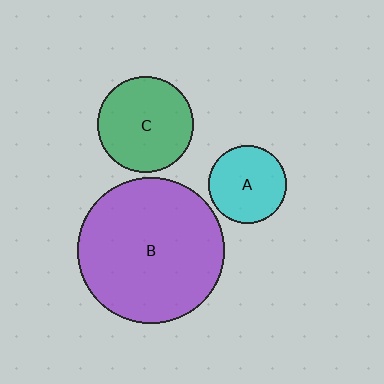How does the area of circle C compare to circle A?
Approximately 1.5 times.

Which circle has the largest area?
Circle B (purple).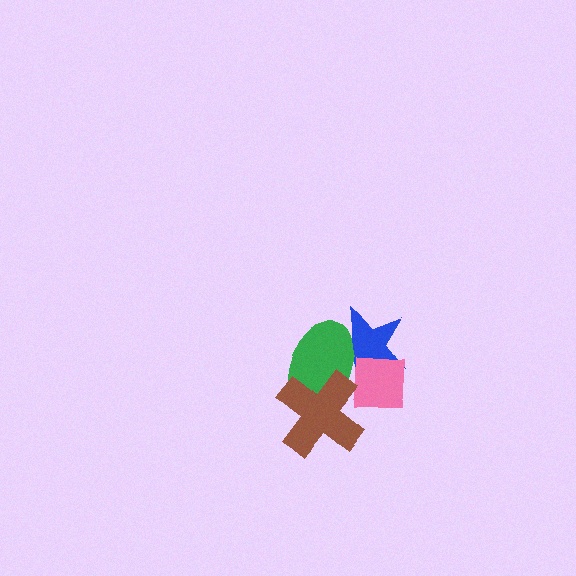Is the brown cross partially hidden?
No, no other shape covers it.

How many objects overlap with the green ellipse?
3 objects overlap with the green ellipse.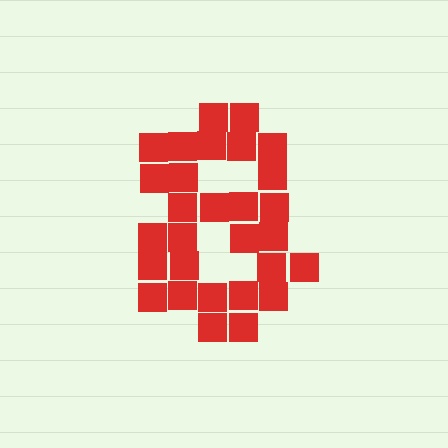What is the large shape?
The large shape is the digit 8.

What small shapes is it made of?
It is made of small squares.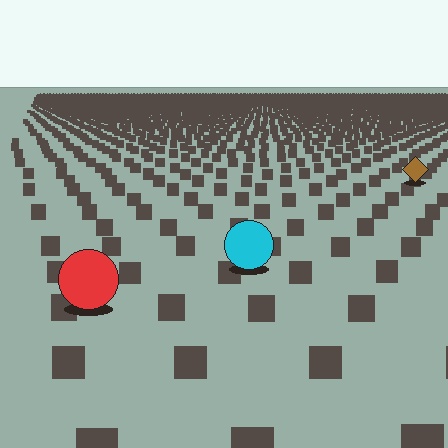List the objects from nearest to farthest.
From nearest to farthest: the red circle, the cyan circle, the brown diamond.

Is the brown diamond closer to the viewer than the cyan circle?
No. The cyan circle is closer — you can tell from the texture gradient: the ground texture is coarser near it.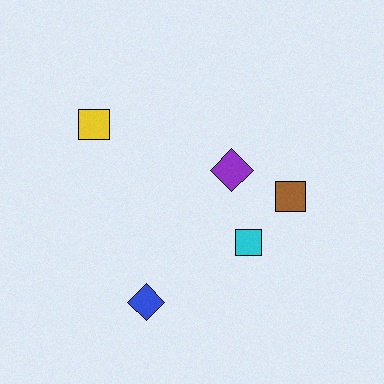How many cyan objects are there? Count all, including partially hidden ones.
There is 1 cyan object.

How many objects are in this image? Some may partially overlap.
There are 5 objects.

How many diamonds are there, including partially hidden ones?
There are 2 diamonds.